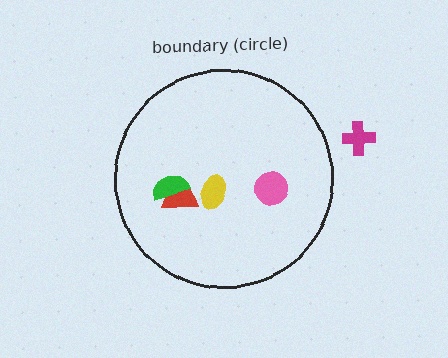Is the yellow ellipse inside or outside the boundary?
Inside.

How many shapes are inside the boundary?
4 inside, 1 outside.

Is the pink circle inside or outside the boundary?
Inside.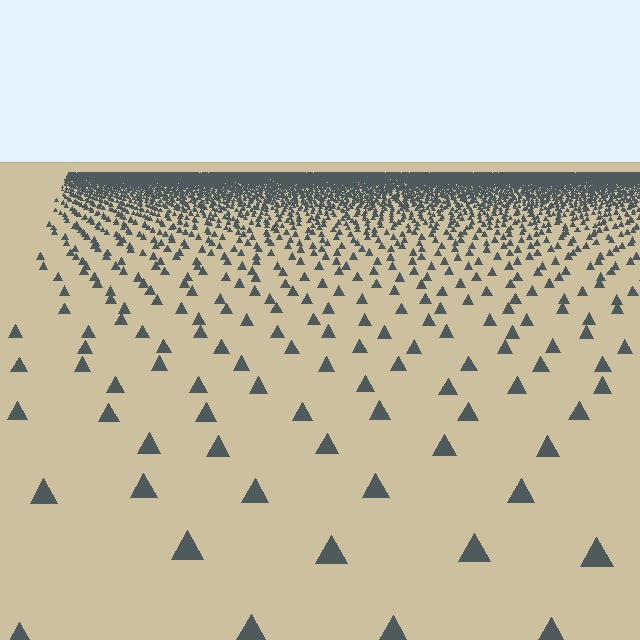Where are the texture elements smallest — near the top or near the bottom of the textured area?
Near the top.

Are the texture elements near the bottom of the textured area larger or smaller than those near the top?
Larger. Near the bottom, elements are closer to the viewer and appear at a bigger on-screen size.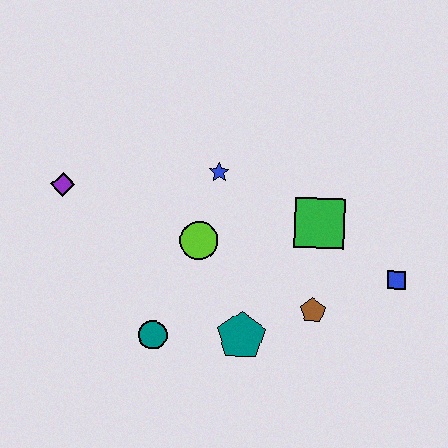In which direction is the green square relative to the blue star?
The green square is to the right of the blue star.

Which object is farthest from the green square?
The purple diamond is farthest from the green square.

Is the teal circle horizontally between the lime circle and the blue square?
No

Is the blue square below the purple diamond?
Yes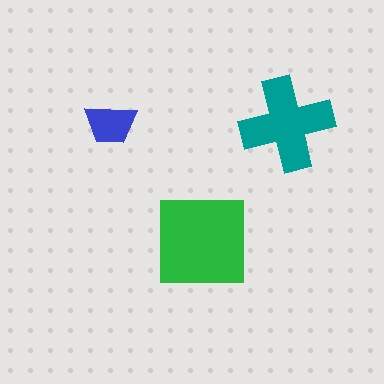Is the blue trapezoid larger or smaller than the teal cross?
Smaller.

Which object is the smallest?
The blue trapezoid.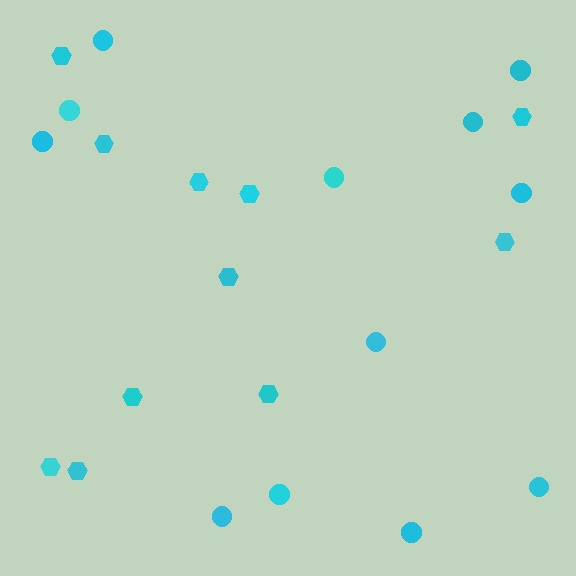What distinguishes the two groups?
There are 2 groups: one group of hexagons (11) and one group of circles (12).